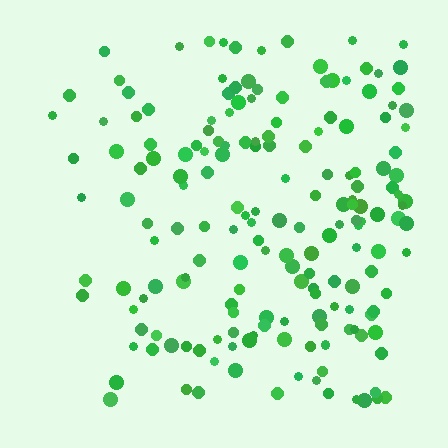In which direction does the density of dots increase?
From left to right, with the right side densest.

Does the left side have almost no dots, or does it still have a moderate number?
Still a moderate number, just noticeably fewer than the right.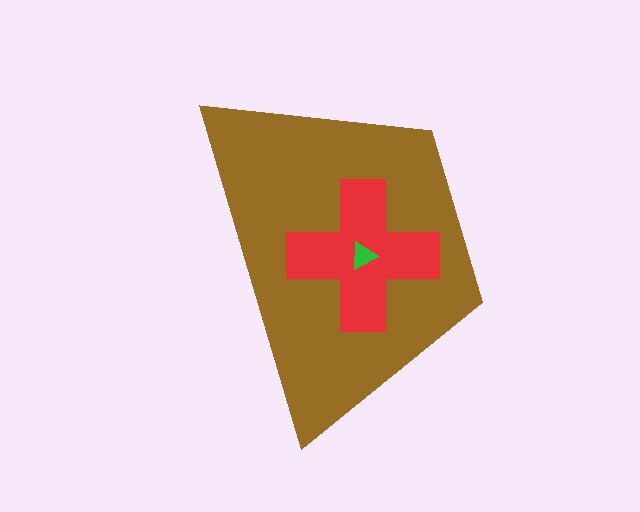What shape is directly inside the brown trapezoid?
The red cross.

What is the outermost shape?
The brown trapezoid.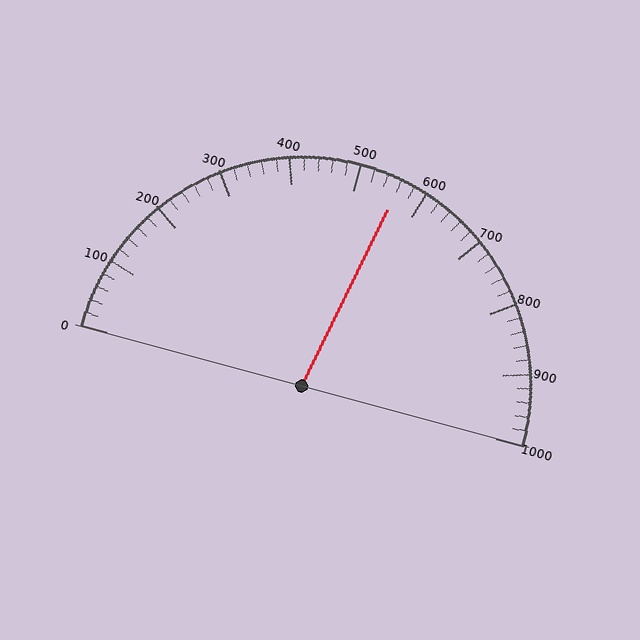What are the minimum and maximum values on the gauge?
The gauge ranges from 0 to 1000.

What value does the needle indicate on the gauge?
The needle indicates approximately 560.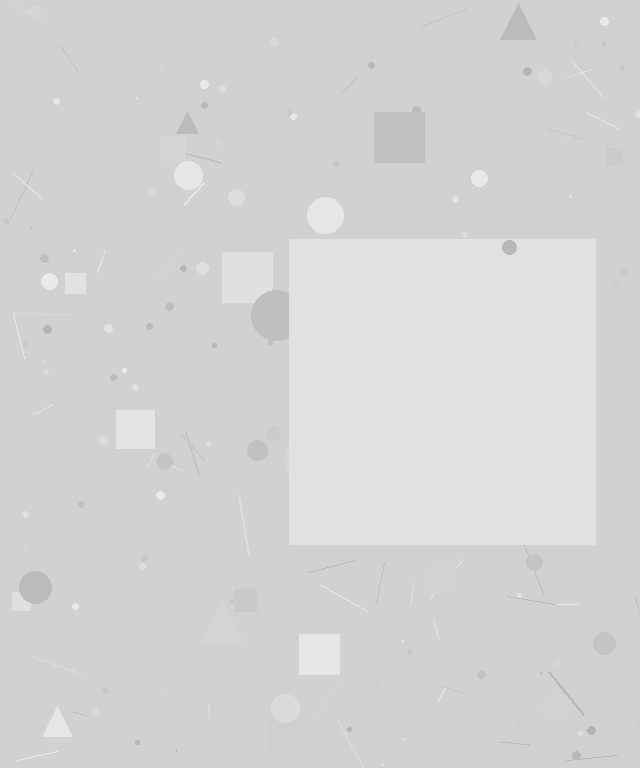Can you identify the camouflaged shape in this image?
The camouflaged shape is a square.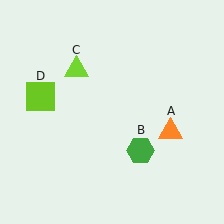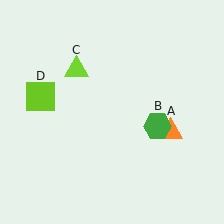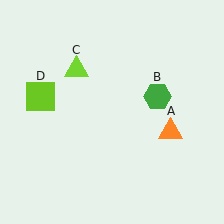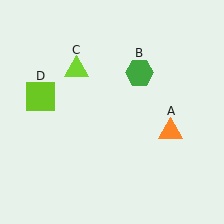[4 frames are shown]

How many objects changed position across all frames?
1 object changed position: green hexagon (object B).